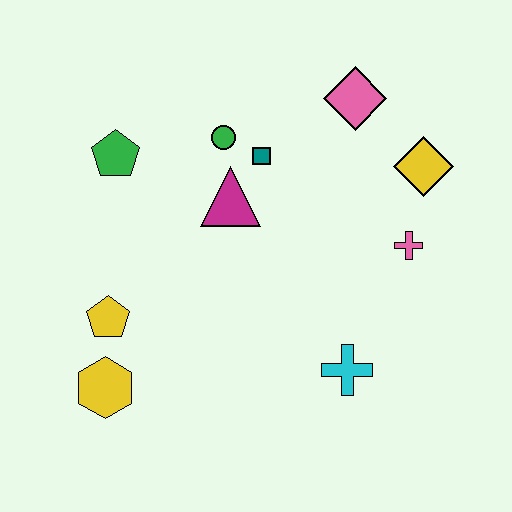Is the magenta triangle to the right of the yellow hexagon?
Yes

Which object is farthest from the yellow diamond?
The yellow hexagon is farthest from the yellow diamond.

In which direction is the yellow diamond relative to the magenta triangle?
The yellow diamond is to the right of the magenta triangle.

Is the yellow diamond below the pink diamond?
Yes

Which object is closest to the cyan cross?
The pink cross is closest to the cyan cross.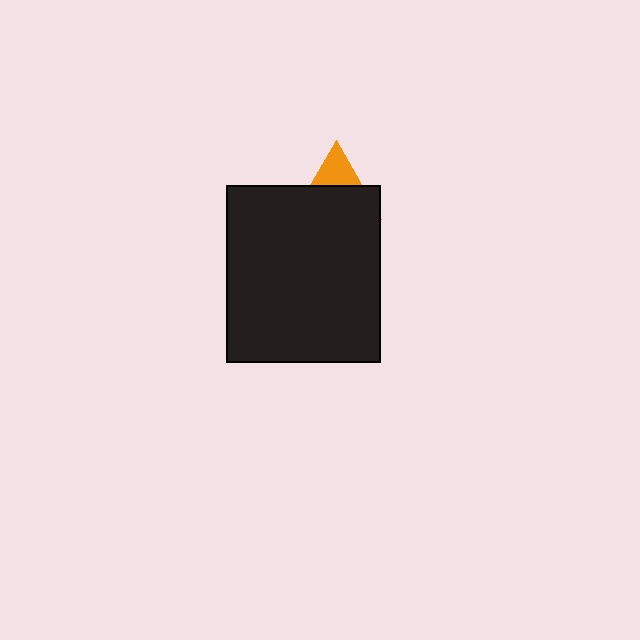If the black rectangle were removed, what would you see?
You would see the complete orange triangle.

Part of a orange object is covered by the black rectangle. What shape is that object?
It is a triangle.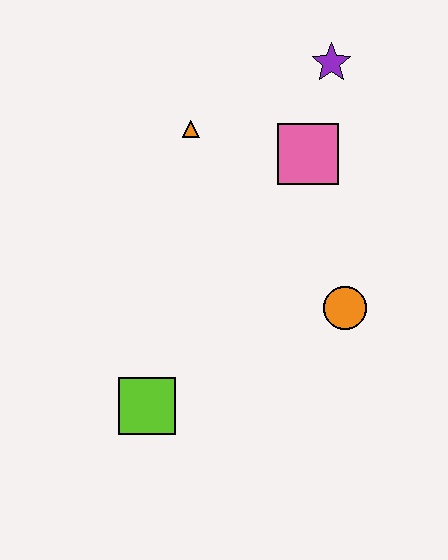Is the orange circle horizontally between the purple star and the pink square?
No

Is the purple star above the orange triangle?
Yes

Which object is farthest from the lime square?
The purple star is farthest from the lime square.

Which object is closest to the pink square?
The purple star is closest to the pink square.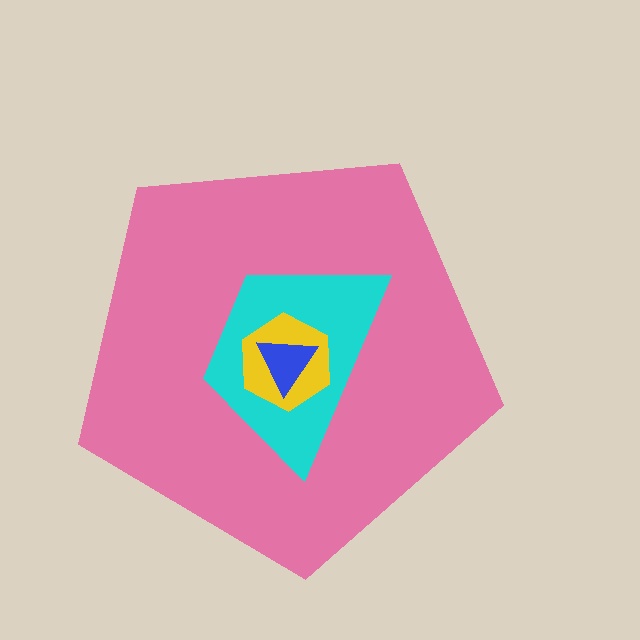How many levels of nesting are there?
4.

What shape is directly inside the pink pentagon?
The cyan trapezoid.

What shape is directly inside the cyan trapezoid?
The yellow hexagon.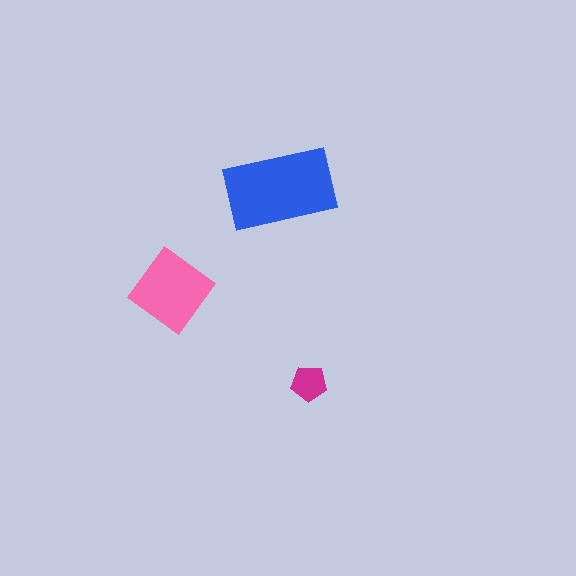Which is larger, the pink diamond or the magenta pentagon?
The pink diamond.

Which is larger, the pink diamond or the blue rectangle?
The blue rectangle.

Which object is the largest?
The blue rectangle.